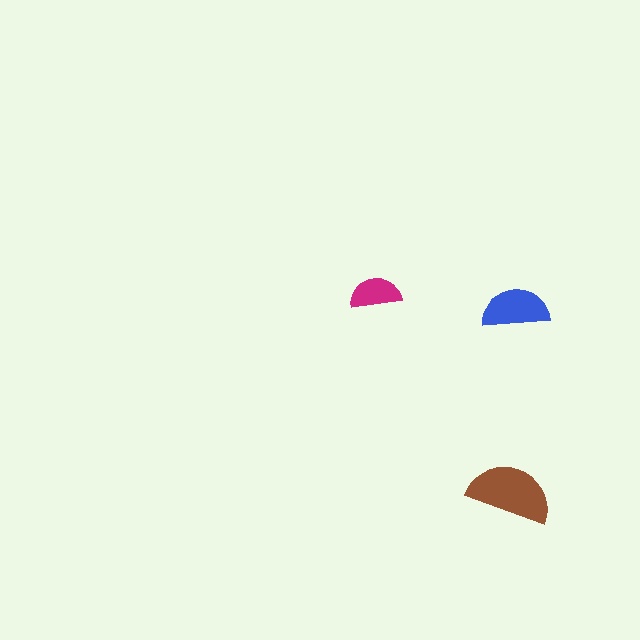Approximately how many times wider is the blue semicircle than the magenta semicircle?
About 1.5 times wider.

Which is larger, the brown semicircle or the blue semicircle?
The brown one.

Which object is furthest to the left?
The magenta semicircle is leftmost.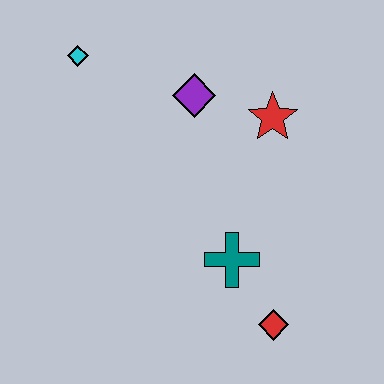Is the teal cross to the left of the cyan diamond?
No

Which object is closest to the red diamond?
The teal cross is closest to the red diamond.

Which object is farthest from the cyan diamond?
The red diamond is farthest from the cyan diamond.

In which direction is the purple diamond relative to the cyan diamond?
The purple diamond is to the right of the cyan diamond.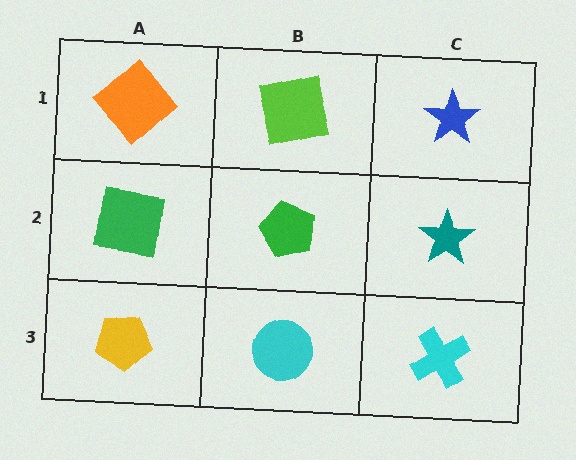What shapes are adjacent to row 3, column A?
A green square (row 2, column A), a cyan circle (row 3, column B).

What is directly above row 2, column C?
A blue star.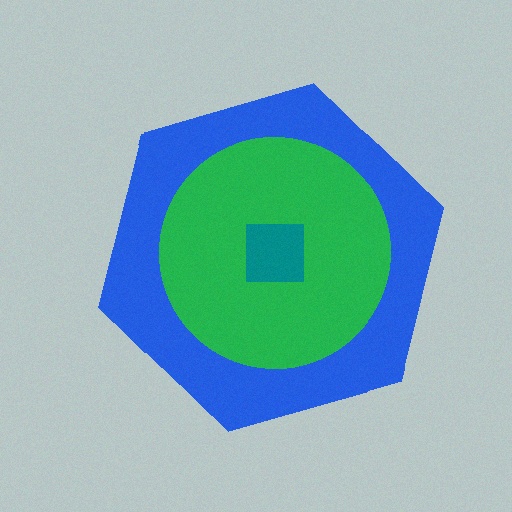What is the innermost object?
The teal square.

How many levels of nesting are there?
3.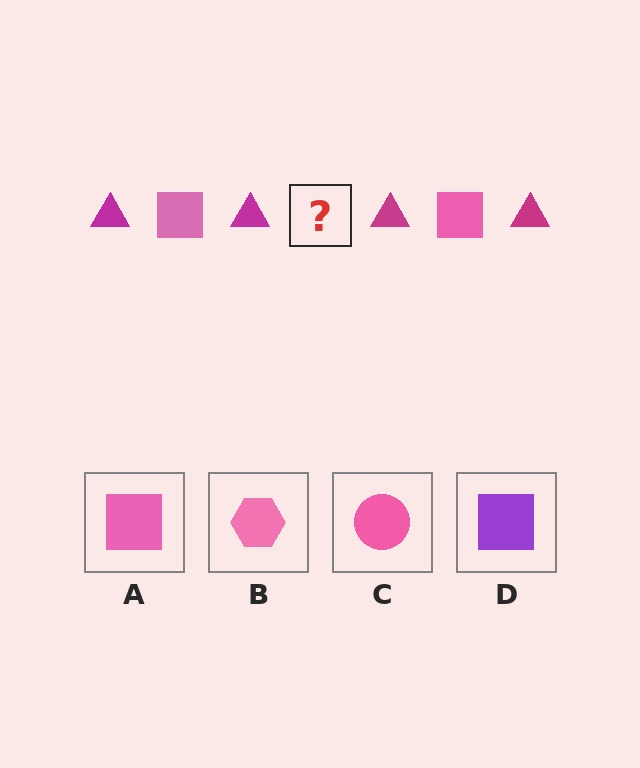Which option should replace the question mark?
Option A.